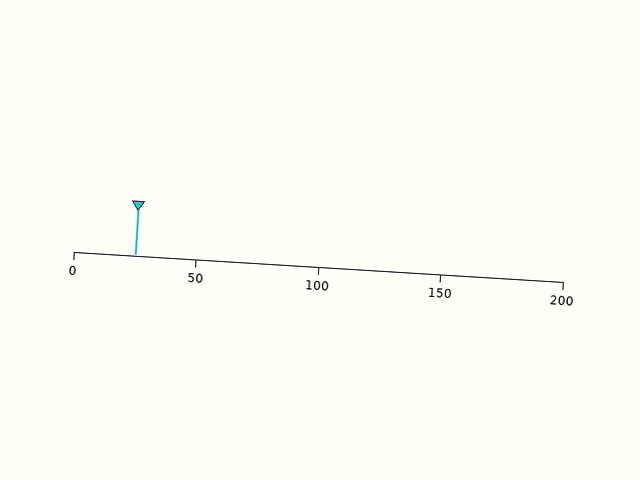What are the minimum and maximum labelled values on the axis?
The axis runs from 0 to 200.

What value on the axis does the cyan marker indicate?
The marker indicates approximately 25.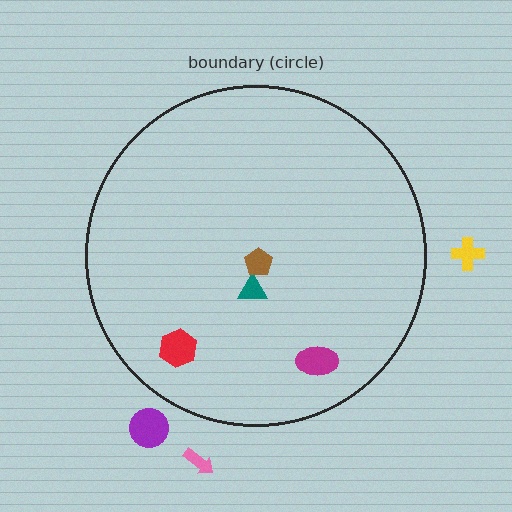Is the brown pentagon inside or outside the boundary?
Inside.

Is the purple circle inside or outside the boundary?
Outside.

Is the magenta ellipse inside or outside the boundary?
Inside.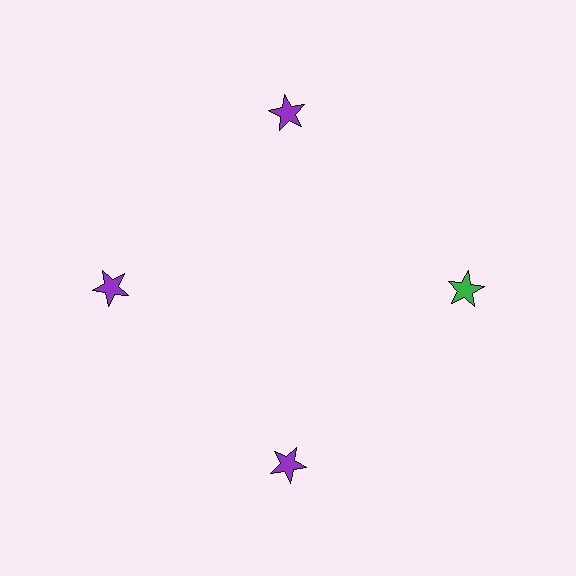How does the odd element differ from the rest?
It has a different color: green instead of purple.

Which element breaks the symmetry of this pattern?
The green star at roughly the 3 o'clock position breaks the symmetry. All other shapes are purple stars.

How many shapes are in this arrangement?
There are 4 shapes arranged in a ring pattern.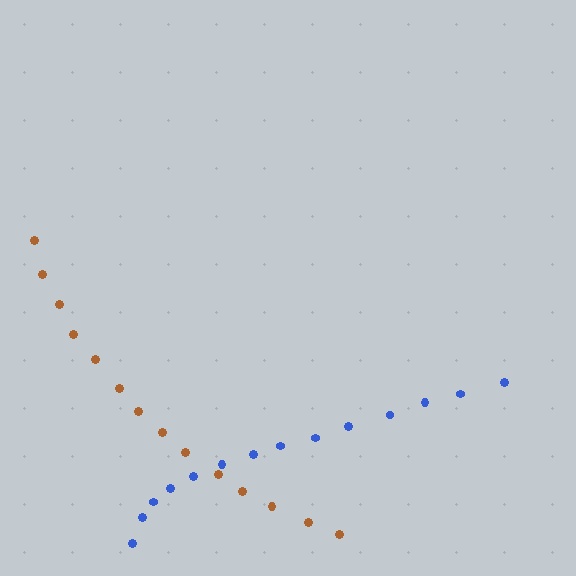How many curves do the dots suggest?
There are 2 distinct paths.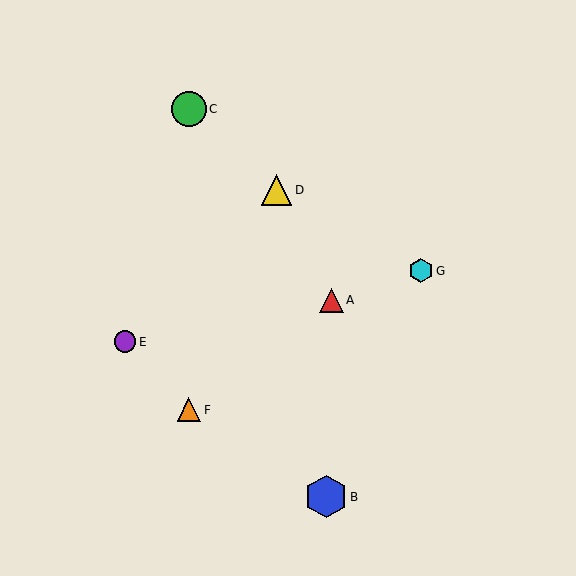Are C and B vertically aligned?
No, C is at x≈189 and B is at x≈326.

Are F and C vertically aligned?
Yes, both are at x≈189.